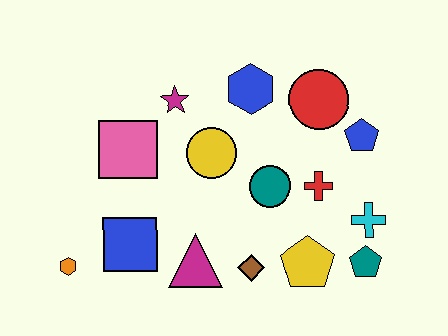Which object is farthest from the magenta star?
The teal pentagon is farthest from the magenta star.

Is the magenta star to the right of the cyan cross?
No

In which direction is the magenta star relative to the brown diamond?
The magenta star is above the brown diamond.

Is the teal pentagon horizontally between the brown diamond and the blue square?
No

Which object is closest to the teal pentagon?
The cyan cross is closest to the teal pentagon.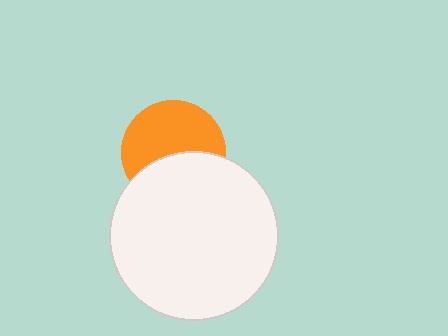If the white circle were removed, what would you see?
You would see the complete orange circle.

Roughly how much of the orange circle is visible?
About half of it is visible (roughly 58%).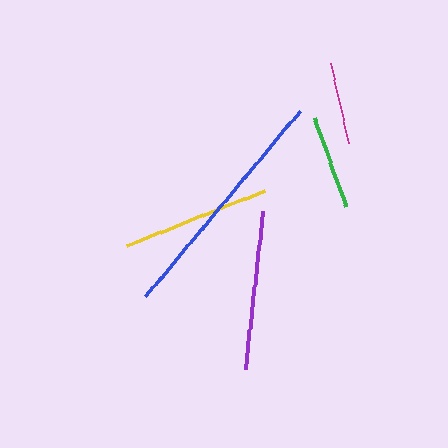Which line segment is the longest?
The blue line is the longest at approximately 241 pixels.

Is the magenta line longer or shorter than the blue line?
The blue line is longer than the magenta line.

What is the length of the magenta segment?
The magenta segment is approximately 82 pixels long.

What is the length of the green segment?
The green segment is approximately 95 pixels long.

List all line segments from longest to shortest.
From longest to shortest: blue, purple, yellow, green, magenta.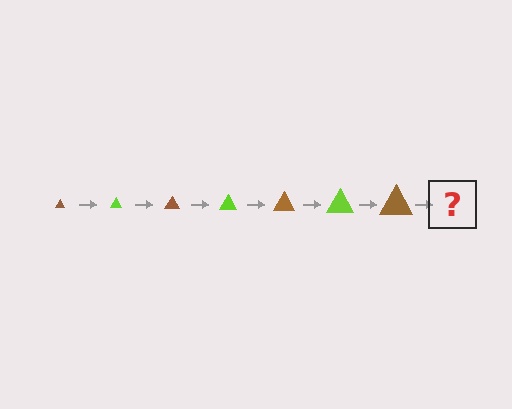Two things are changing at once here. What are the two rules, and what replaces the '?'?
The two rules are that the triangle grows larger each step and the color cycles through brown and lime. The '?' should be a lime triangle, larger than the previous one.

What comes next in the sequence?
The next element should be a lime triangle, larger than the previous one.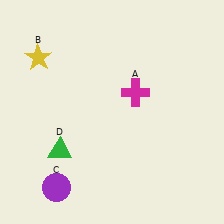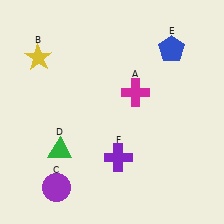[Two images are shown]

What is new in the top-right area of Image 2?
A blue pentagon (E) was added in the top-right area of Image 2.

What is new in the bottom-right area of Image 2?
A purple cross (F) was added in the bottom-right area of Image 2.